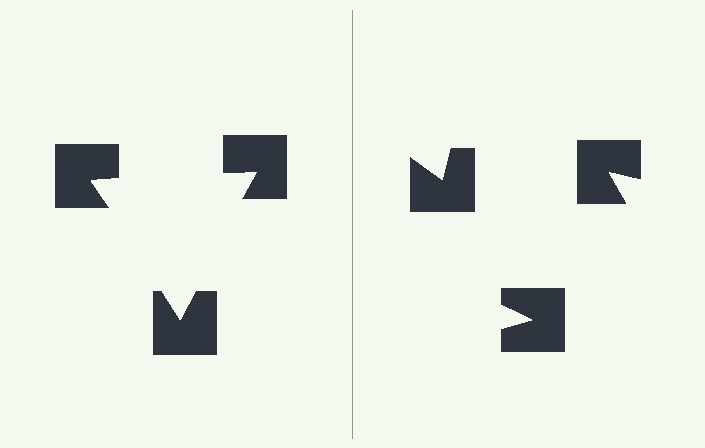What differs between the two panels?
The notched squares are positioned identically on both sides; only the wedge orientations differ. On the left they align to a triangle; on the right they are misaligned.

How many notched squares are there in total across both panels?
6 — 3 on each side.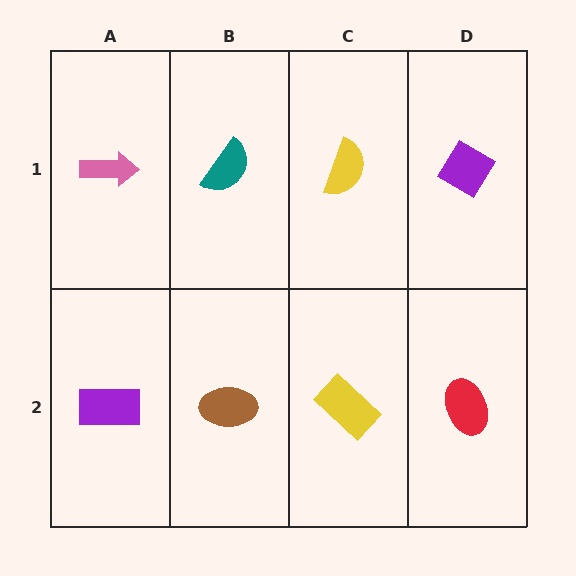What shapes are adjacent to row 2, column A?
A pink arrow (row 1, column A), a brown ellipse (row 2, column B).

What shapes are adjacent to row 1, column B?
A brown ellipse (row 2, column B), a pink arrow (row 1, column A), a yellow semicircle (row 1, column C).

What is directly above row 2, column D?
A purple diamond.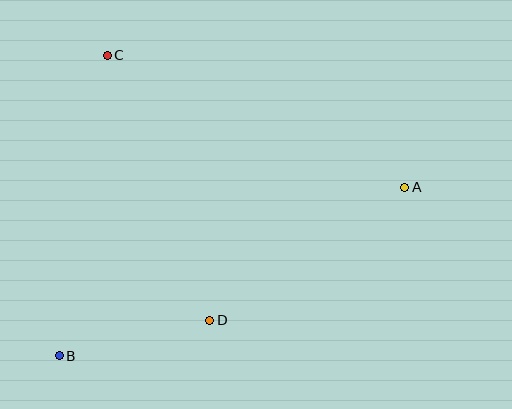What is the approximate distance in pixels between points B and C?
The distance between B and C is approximately 305 pixels.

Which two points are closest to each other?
Points B and D are closest to each other.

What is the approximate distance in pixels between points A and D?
The distance between A and D is approximately 236 pixels.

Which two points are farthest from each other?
Points A and B are farthest from each other.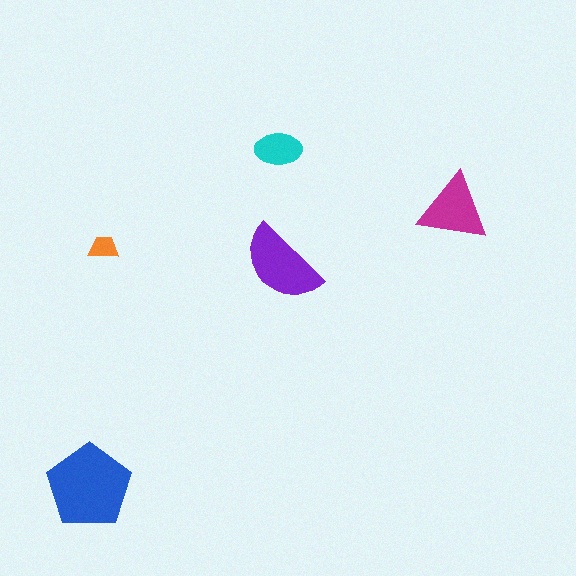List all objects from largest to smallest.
The blue pentagon, the purple semicircle, the magenta triangle, the cyan ellipse, the orange trapezoid.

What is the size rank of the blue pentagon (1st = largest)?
1st.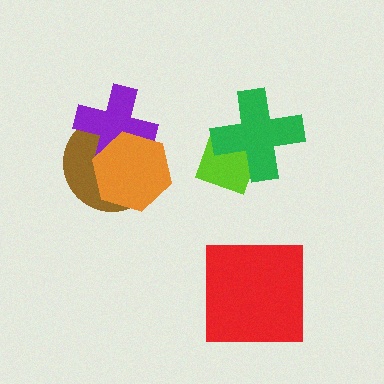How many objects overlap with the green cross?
1 object overlaps with the green cross.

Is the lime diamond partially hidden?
Yes, it is partially covered by another shape.